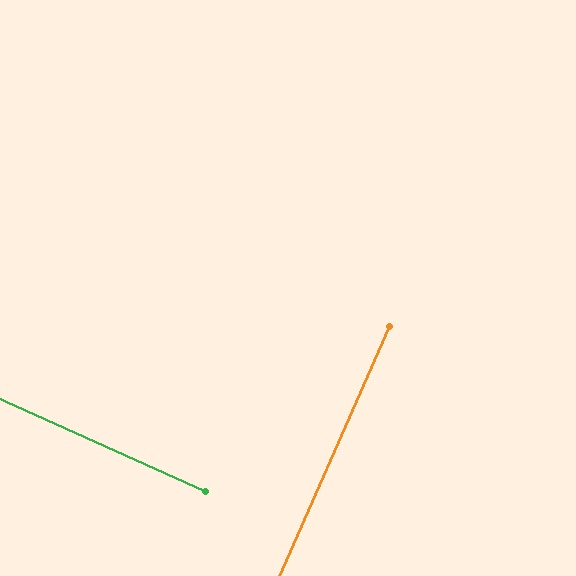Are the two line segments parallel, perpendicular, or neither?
Perpendicular — they meet at approximately 90°.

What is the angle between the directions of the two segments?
Approximately 90 degrees.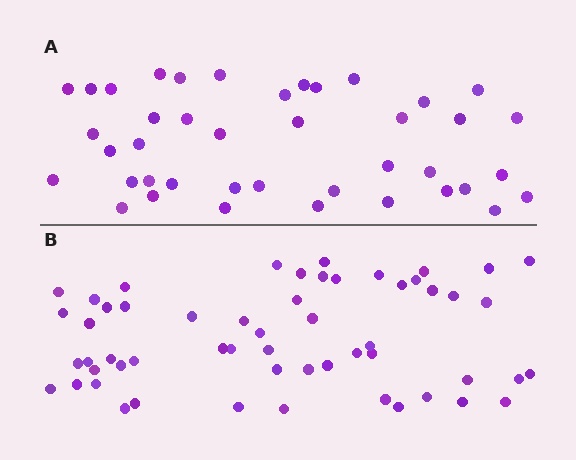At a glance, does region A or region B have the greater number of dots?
Region B (the bottom region) has more dots.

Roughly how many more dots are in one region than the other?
Region B has approximately 15 more dots than region A.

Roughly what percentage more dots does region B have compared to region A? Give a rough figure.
About 35% more.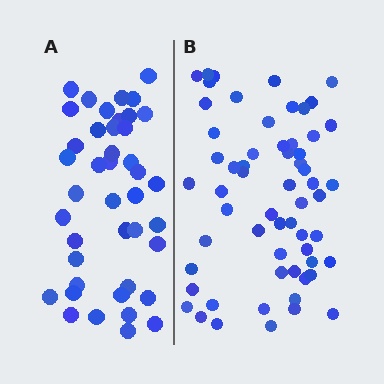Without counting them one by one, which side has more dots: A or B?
Region B (the right region) has more dots.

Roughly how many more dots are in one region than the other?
Region B has approximately 20 more dots than region A.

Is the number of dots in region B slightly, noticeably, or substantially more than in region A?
Region B has noticeably more, but not dramatically so. The ratio is roughly 1.4 to 1.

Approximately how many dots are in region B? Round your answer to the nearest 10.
About 60 dots.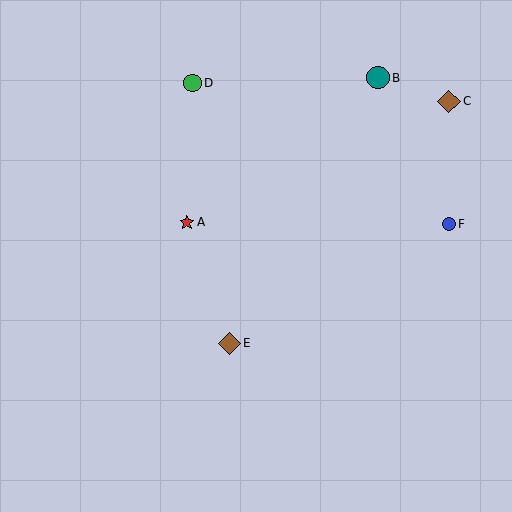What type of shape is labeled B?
Shape B is a teal circle.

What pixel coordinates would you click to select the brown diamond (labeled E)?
Click at (229, 343) to select the brown diamond E.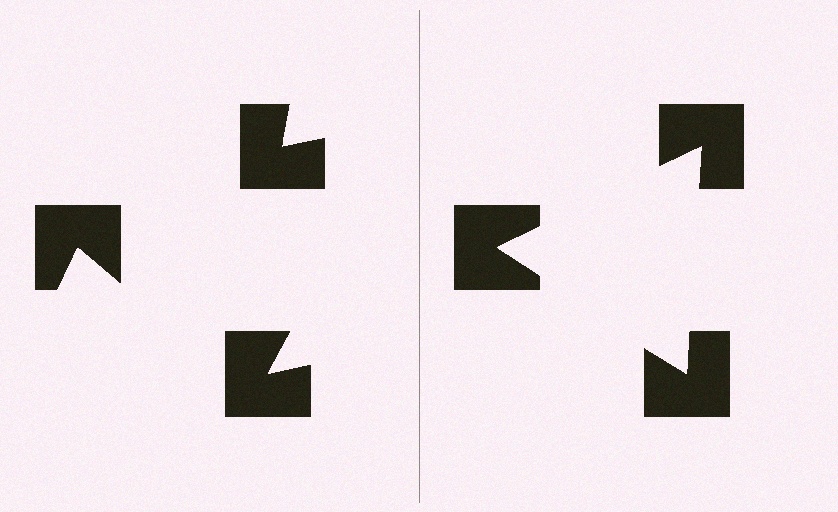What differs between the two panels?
The notched squares are positioned identically on both sides; only the wedge orientations differ. On the right they align to a triangle; on the left they are misaligned.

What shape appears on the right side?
An illusory triangle.